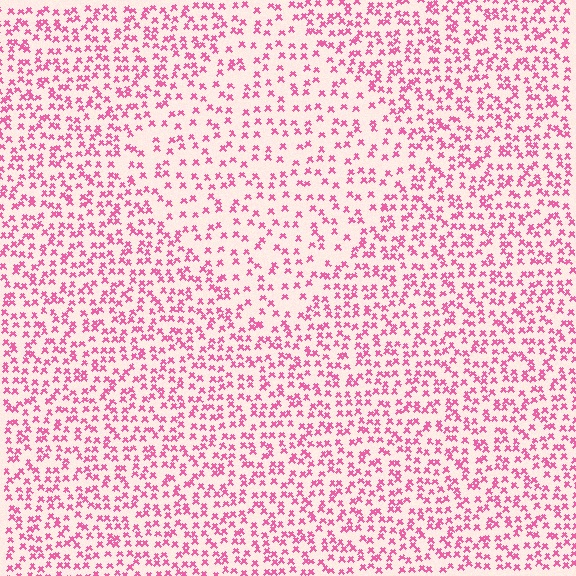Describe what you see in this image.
The image contains small pink elements arranged at two different densities. A diamond-shaped region is visible where the elements are less densely packed than the surrounding area.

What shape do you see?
I see a diamond.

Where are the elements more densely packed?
The elements are more densely packed outside the diamond boundary.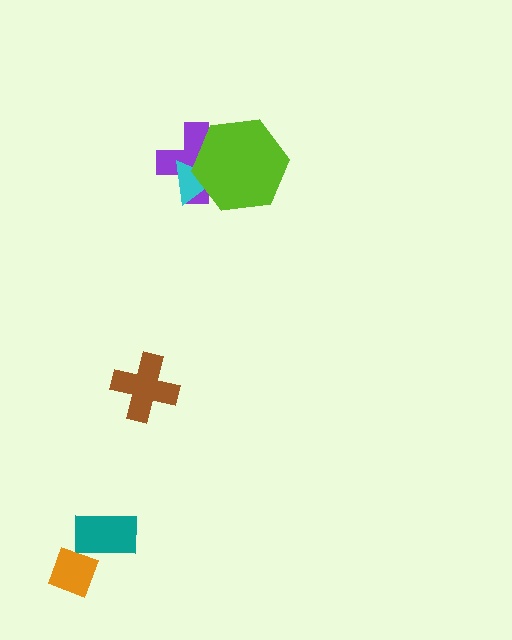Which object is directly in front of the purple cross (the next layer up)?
The cyan triangle is directly in front of the purple cross.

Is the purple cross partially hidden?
Yes, it is partially covered by another shape.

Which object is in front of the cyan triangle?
The lime hexagon is in front of the cyan triangle.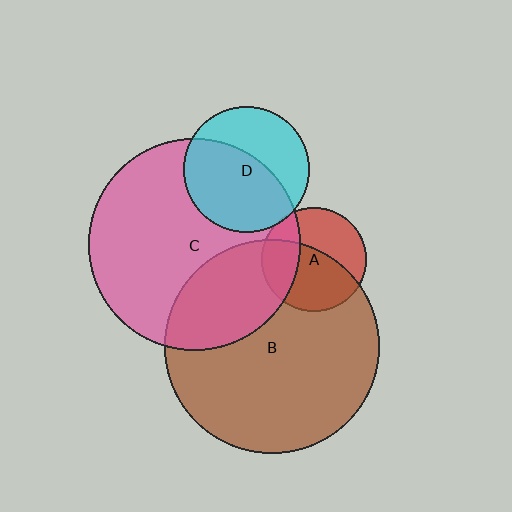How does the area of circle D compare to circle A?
Approximately 1.5 times.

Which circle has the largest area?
Circle B (brown).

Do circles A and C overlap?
Yes.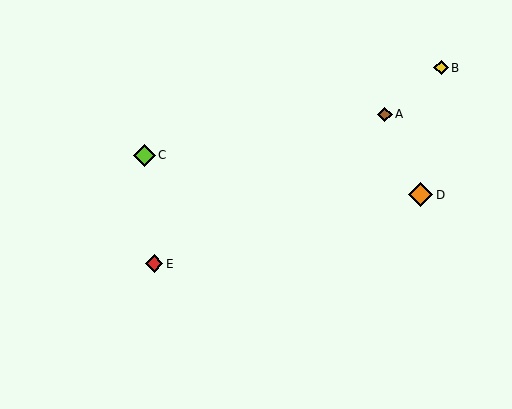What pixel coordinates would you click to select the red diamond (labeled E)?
Click at (154, 264) to select the red diamond E.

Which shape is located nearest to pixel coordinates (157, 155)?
The lime diamond (labeled C) at (144, 155) is nearest to that location.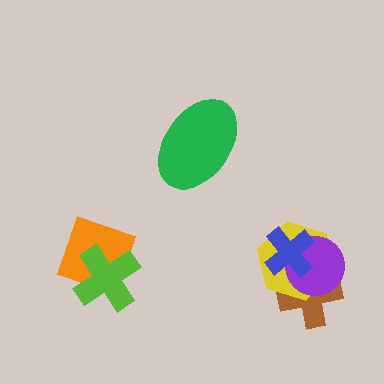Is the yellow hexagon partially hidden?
Yes, it is partially covered by another shape.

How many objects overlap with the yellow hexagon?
3 objects overlap with the yellow hexagon.